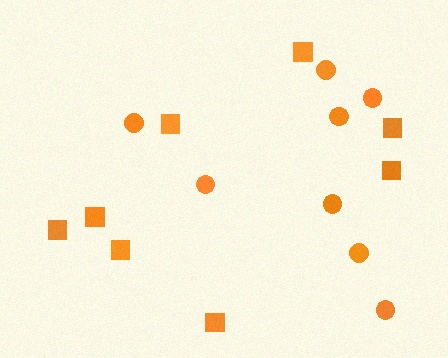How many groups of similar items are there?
There are 2 groups: one group of squares (8) and one group of circles (8).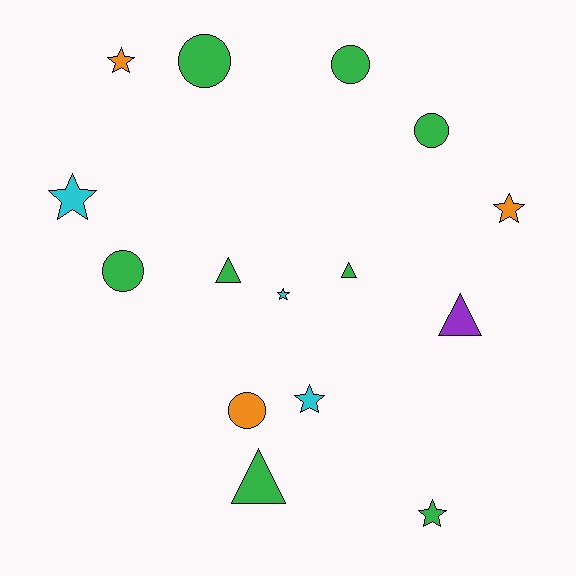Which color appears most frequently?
Green, with 8 objects.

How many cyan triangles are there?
There are no cyan triangles.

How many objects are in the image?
There are 15 objects.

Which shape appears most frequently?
Star, with 6 objects.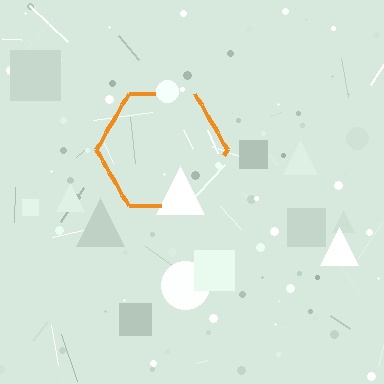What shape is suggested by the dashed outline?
The dashed outline suggests a hexagon.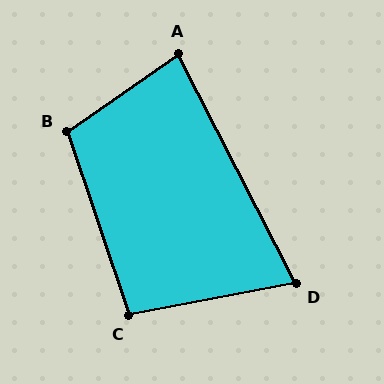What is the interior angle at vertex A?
Approximately 82 degrees (acute).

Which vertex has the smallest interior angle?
D, at approximately 74 degrees.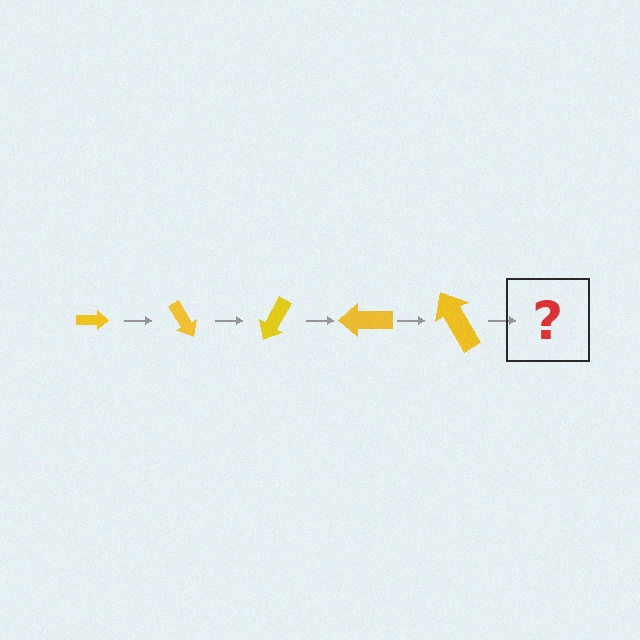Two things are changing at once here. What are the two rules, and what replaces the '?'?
The two rules are that the arrow grows larger each step and it rotates 60 degrees each step. The '?' should be an arrow, larger than the previous one and rotated 300 degrees from the start.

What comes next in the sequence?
The next element should be an arrow, larger than the previous one and rotated 300 degrees from the start.